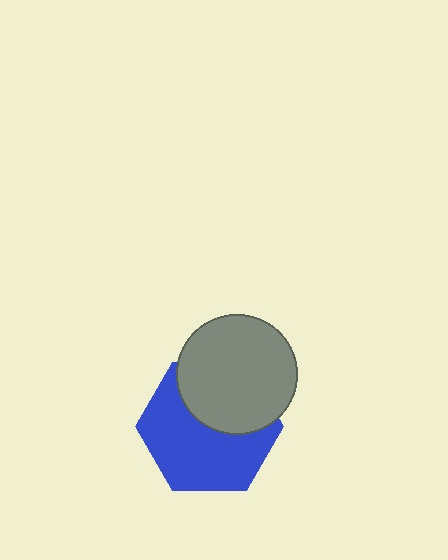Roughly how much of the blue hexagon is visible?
About half of it is visible (roughly 61%).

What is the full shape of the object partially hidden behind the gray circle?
The partially hidden object is a blue hexagon.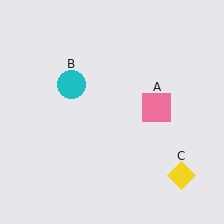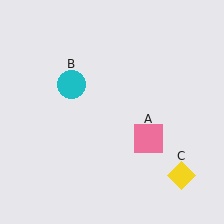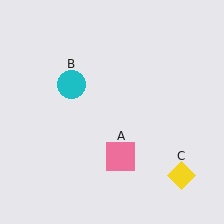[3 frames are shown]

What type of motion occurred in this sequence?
The pink square (object A) rotated clockwise around the center of the scene.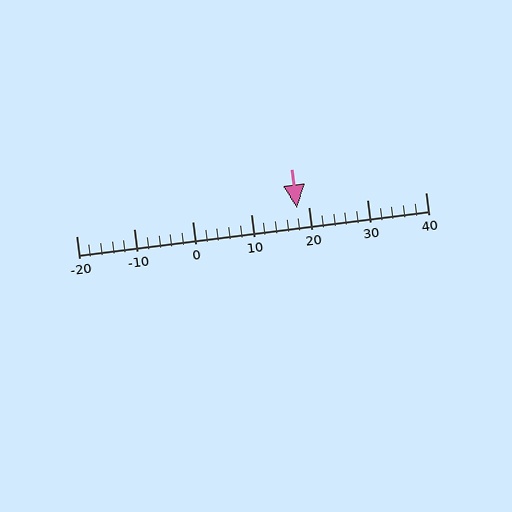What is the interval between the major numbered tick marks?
The major tick marks are spaced 10 units apart.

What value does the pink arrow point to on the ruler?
The pink arrow points to approximately 18.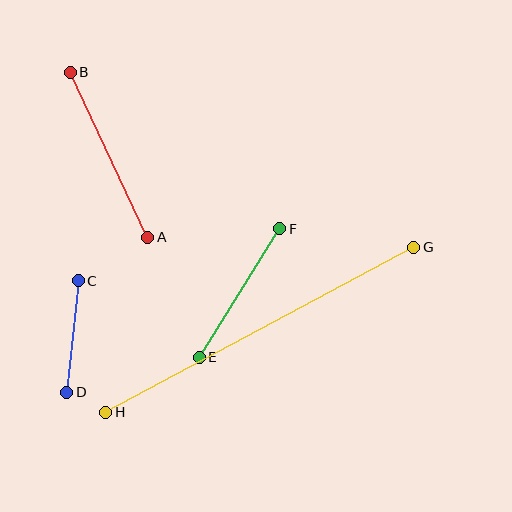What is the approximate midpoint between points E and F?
The midpoint is at approximately (239, 293) pixels.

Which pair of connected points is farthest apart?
Points G and H are farthest apart.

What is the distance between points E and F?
The distance is approximately 152 pixels.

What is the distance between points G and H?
The distance is approximately 349 pixels.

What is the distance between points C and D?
The distance is approximately 112 pixels.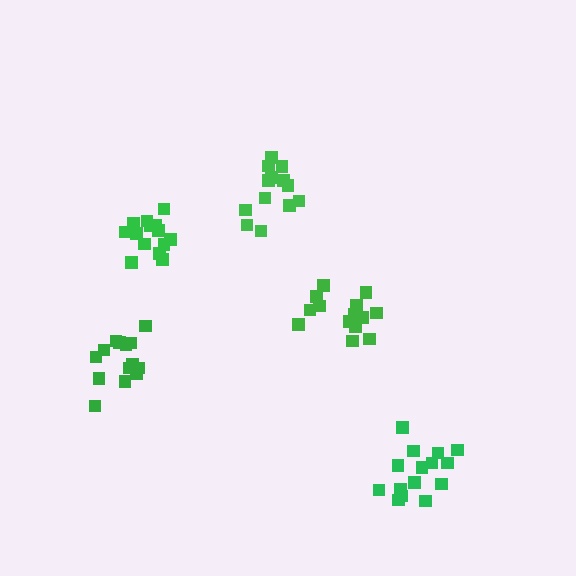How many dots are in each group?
Group 1: 15 dots, Group 2: 16 dots, Group 3: 13 dots, Group 4: 15 dots, Group 5: 14 dots (73 total).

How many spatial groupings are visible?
There are 5 spatial groupings.